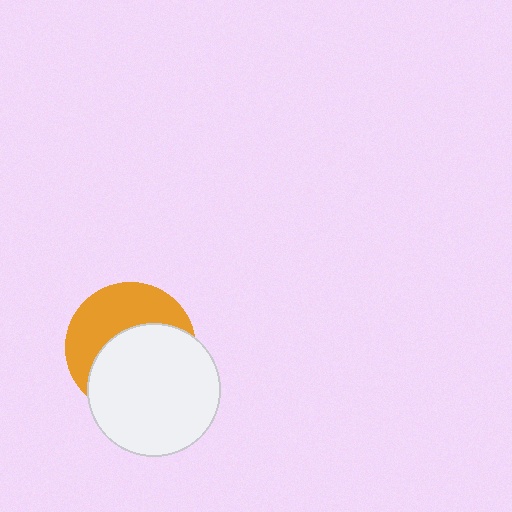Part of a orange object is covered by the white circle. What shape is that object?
It is a circle.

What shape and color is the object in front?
The object in front is a white circle.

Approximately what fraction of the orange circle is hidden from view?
Roughly 55% of the orange circle is hidden behind the white circle.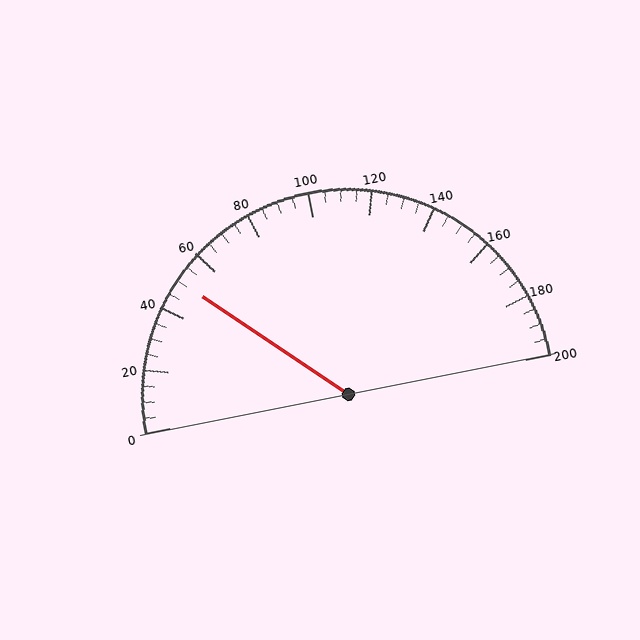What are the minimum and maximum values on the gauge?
The gauge ranges from 0 to 200.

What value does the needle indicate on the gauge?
The needle indicates approximately 50.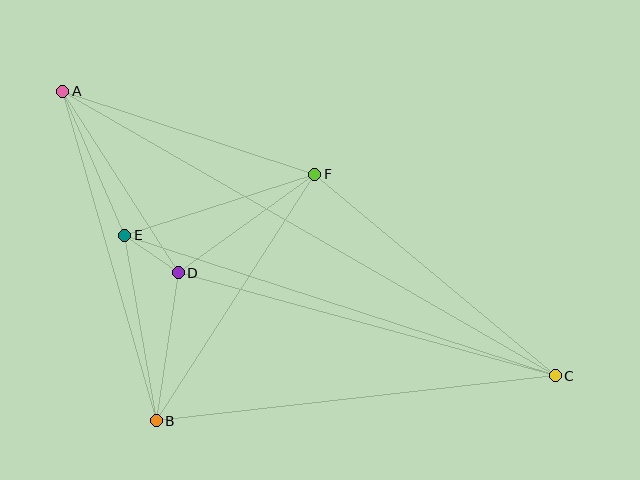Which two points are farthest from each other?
Points A and C are farthest from each other.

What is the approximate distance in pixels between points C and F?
The distance between C and F is approximately 314 pixels.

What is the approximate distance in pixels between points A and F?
The distance between A and F is approximately 265 pixels.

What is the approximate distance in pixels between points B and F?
The distance between B and F is approximately 293 pixels.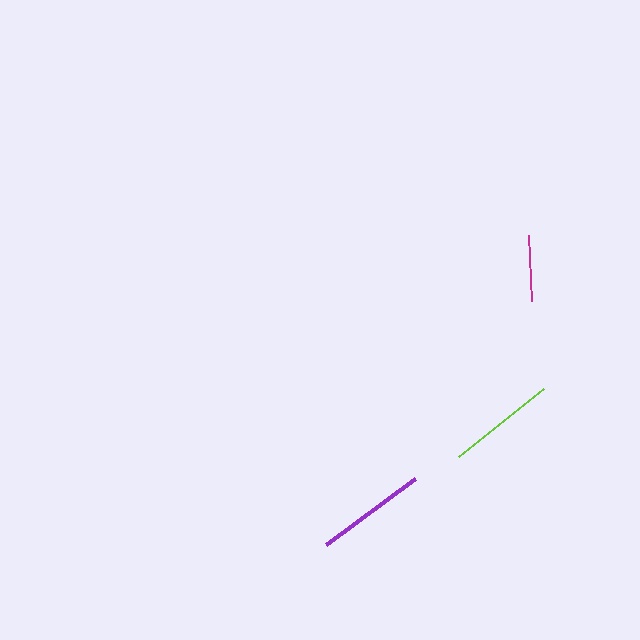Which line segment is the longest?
The purple line is the longest at approximately 112 pixels.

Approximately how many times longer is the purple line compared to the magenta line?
The purple line is approximately 1.7 times the length of the magenta line.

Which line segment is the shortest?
The magenta line is the shortest at approximately 65 pixels.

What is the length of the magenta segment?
The magenta segment is approximately 65 pixels long.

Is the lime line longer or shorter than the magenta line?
The lime line is longer than the magenta line.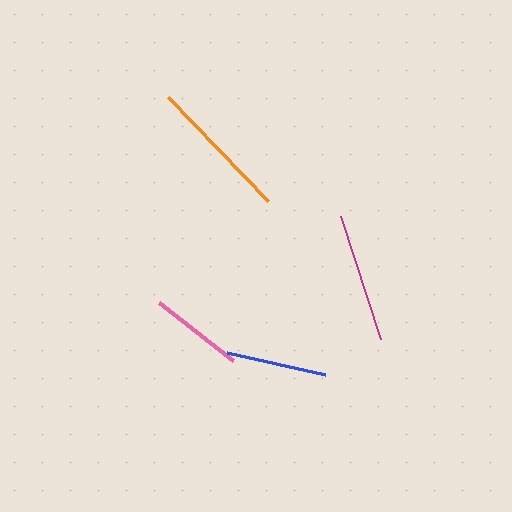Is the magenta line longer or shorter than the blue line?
The magenta line is longer than the blue line.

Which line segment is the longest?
The orange line is the longest at approximately 144 pixels.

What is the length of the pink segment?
The pink segment is approximately 94 pixels long.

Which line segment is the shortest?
The pink line is the shortest at approximately 94 pixels.